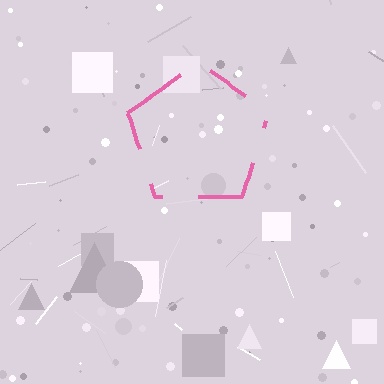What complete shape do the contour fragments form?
The contour fragments form a pentagon.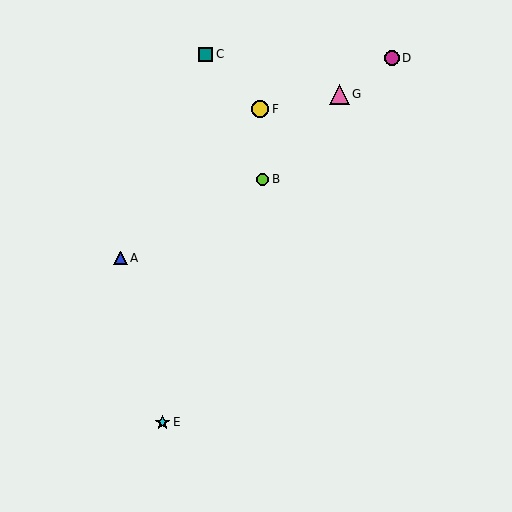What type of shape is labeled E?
Shape E is a cyan star.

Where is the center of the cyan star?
The center of the cyan star is at (162, 422).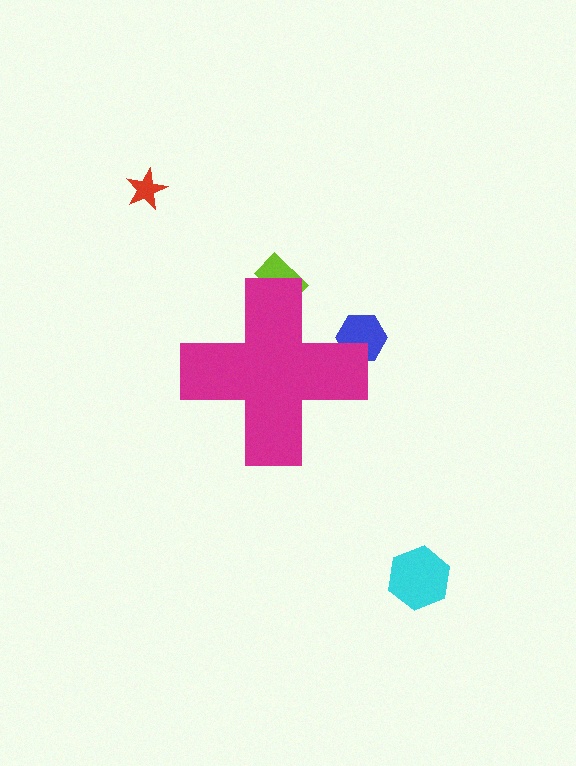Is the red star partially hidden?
No, the red star is fully visible.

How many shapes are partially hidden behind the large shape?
2 shapes are partially hidden.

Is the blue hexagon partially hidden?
Yes, the blue hexagon is partially hidden behind the magenta cross.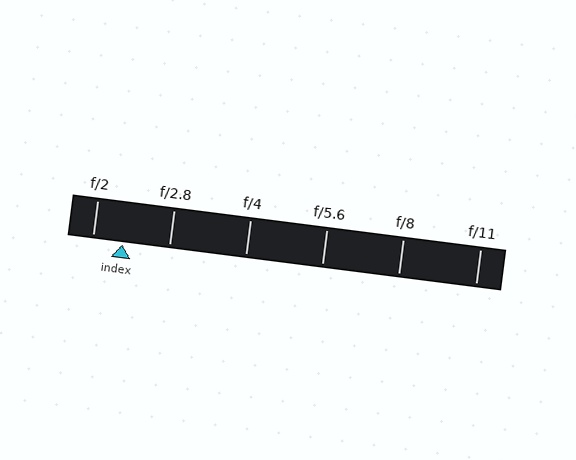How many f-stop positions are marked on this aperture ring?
There are 6 f-stop positions marked.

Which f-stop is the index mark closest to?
The index mark is closest to f/2.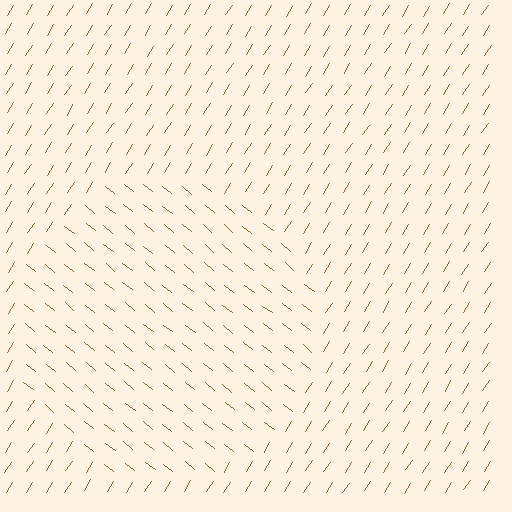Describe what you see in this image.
The image is filled with small brown line segments. A circle region in the image has lines oriented differently from the surrounding lines, creating a visible texture boundary.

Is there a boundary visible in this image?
Yes, there is a texture boundary formed by a change in line orientation.